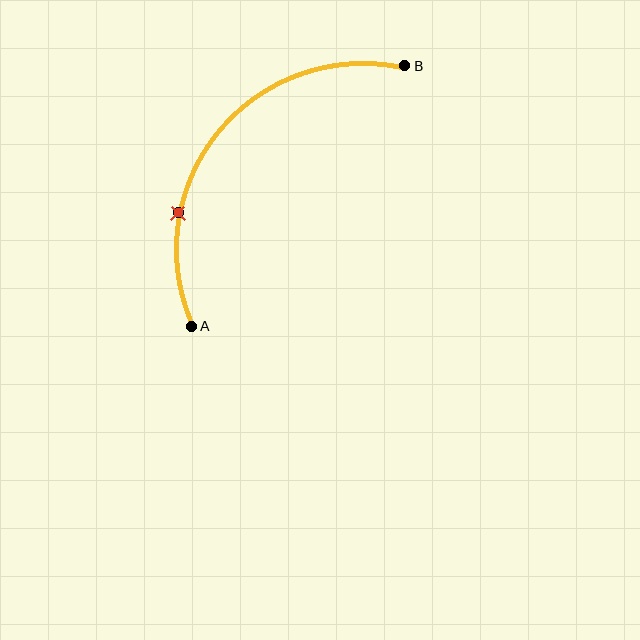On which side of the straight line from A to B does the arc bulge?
The arc bulges above and to the left of the straight line connecting A and B.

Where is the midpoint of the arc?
The arc midpoint is the point on the curve farthest from the straight line joining A and B. It sits above and to the left of that line.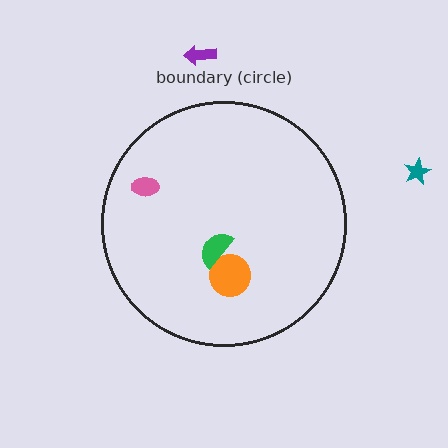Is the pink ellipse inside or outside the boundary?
Inside.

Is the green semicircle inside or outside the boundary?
Inside.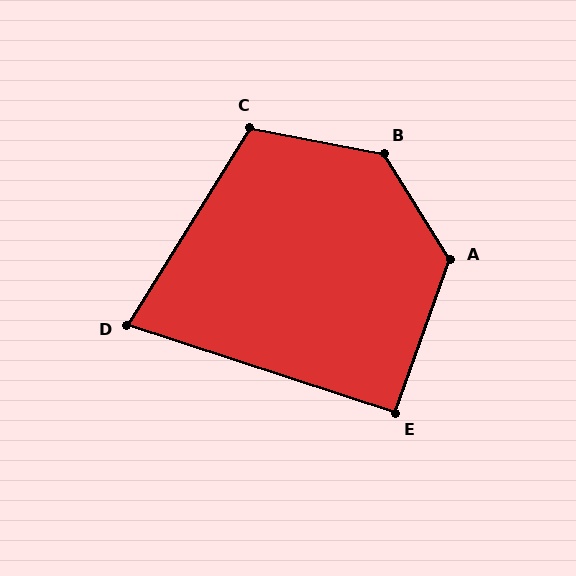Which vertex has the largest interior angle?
B, at approximately 133 degrees.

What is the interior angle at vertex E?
Approximately 92 degrees (approximately right).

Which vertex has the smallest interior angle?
D, at approximately 77 degrees.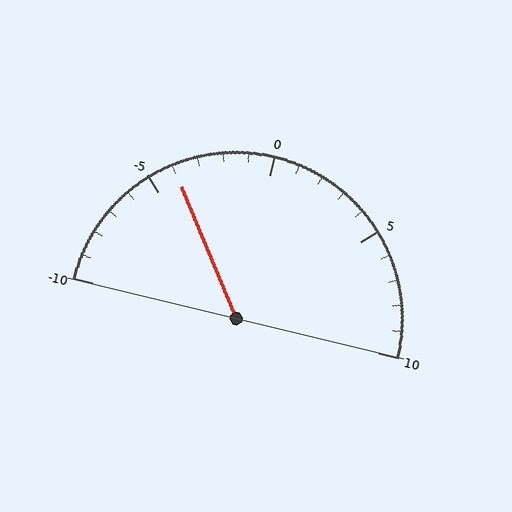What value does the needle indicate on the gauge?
The needle indicates approximately -4.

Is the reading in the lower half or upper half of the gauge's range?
The reading is in the lower half of the range (-10 to 10).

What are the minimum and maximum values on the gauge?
The gauge ranges from -10 to 10.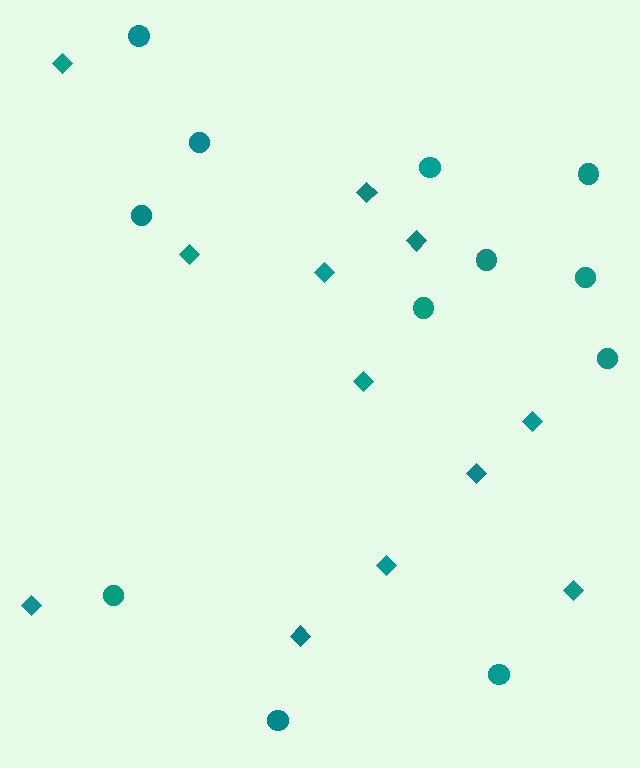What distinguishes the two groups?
There are 2 groups: one group of circles (12) and one group of diamonds (12).